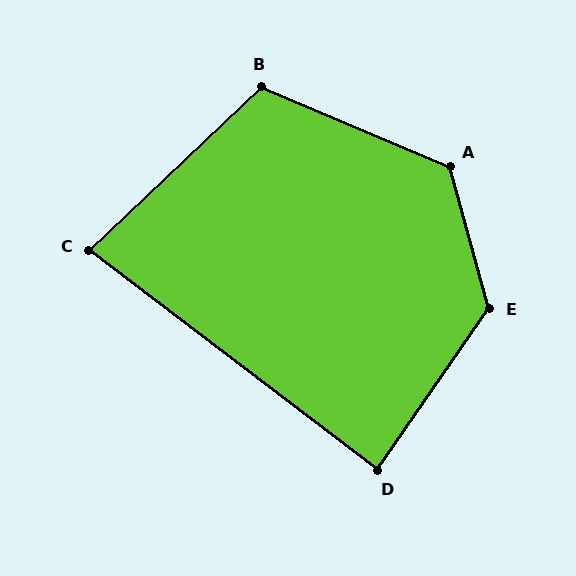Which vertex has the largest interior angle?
E, at approximately 130 degrees.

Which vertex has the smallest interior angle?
C, at approximately 81 degrees.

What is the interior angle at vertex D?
Approximately 88 degrees (approximately right).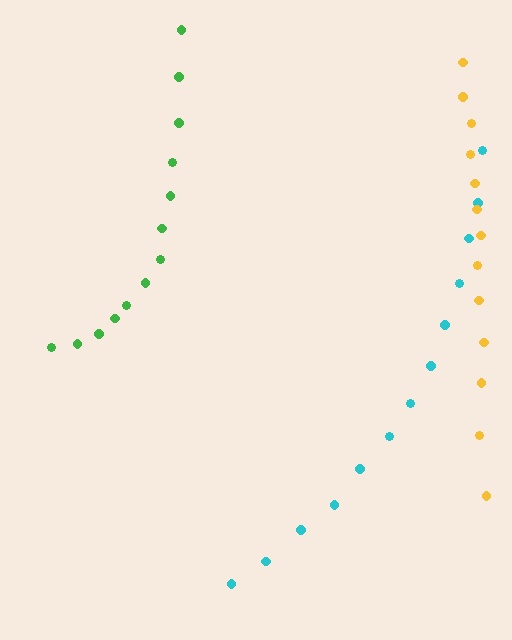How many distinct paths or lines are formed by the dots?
There are 3 distinct paths.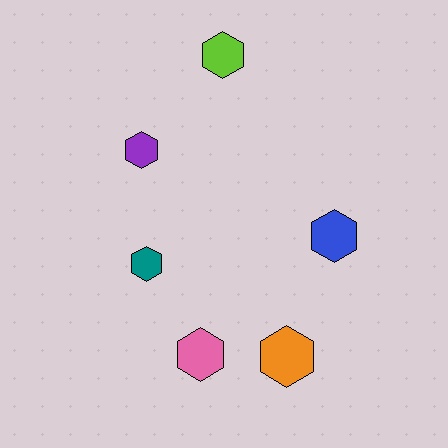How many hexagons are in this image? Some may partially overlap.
There are 6 hexagons.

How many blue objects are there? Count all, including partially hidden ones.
There is 1 blue object.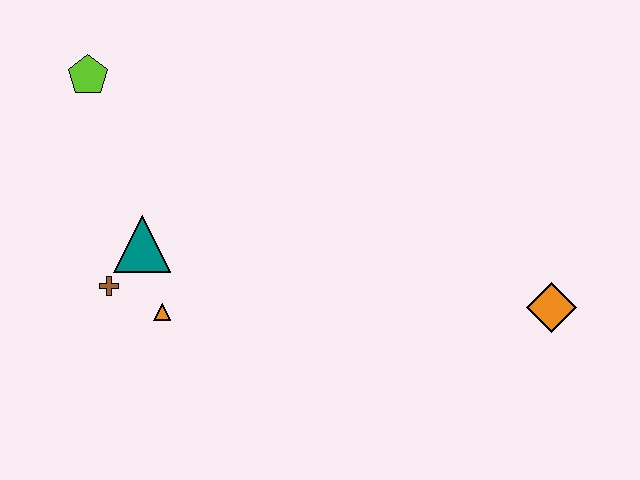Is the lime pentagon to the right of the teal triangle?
No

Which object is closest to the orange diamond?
The orange triangle is closest to the orange diamond.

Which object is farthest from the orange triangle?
The orange diamond is farthest from the orange triangle.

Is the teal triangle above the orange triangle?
Yes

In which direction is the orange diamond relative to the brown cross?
The orange diamond is to the right of the brown cross.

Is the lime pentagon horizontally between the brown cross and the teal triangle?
No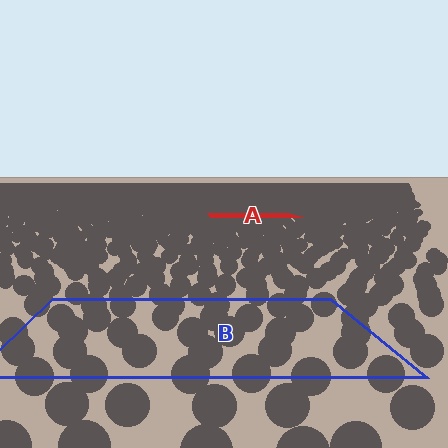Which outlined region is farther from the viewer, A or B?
Region A is farther from the viewer — the texture elements inside it appear smaller and more densely packed.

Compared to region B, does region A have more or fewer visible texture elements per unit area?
Region A has more texture elements per unit area — they are packed more densely because it is farther away.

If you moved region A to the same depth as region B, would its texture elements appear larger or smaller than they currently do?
They would appear larger. At a closer depth, the same texture elements are projected at a bigger on-screen size.